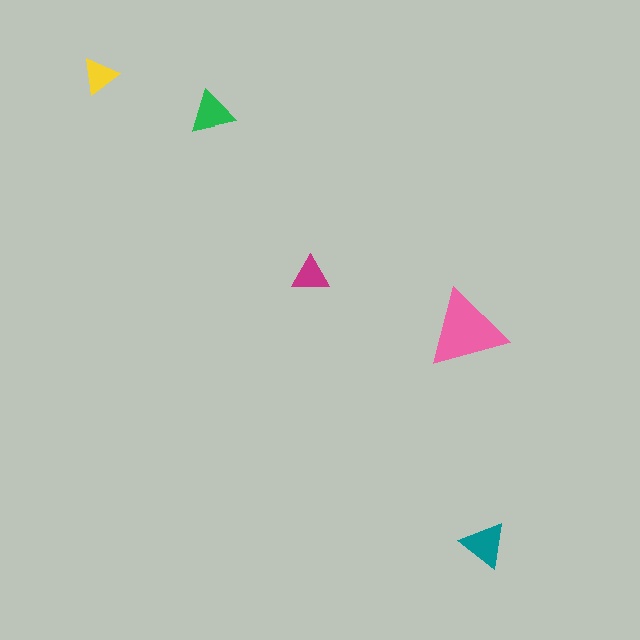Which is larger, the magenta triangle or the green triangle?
The green one.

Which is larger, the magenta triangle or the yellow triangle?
The magenta one.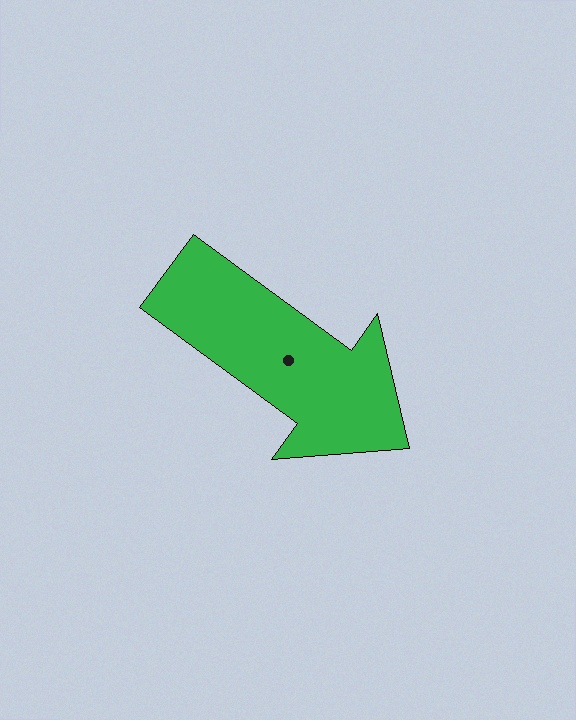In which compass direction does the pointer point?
Southeast.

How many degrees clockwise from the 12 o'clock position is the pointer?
Approximately 126 degrees.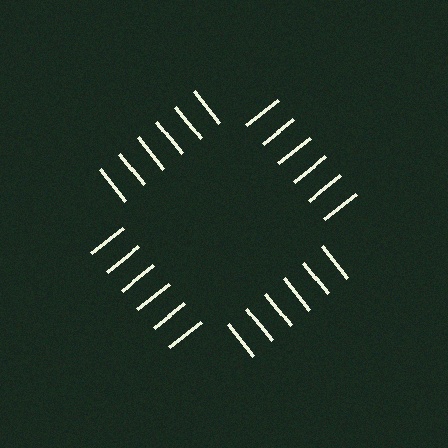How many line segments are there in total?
24 — 6 along each of the 4 edges.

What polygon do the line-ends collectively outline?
An illusory square — the line segments terminate on its edges but no continuous stroke is drawn.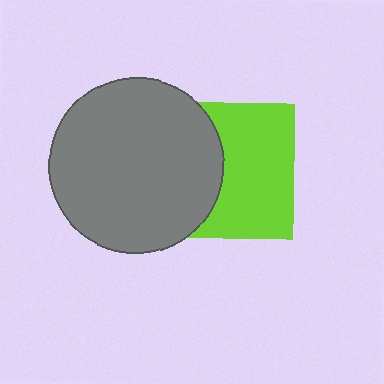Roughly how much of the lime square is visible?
About half of it is visible (roughly 58%).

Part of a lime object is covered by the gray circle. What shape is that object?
It is a square.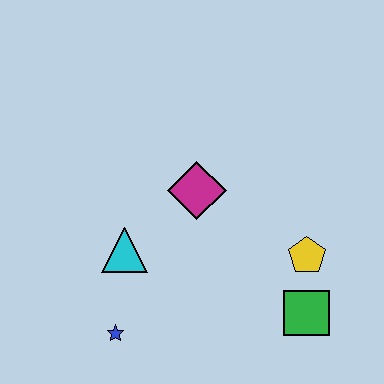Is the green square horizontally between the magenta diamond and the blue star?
No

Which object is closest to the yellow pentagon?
The green square is closest to the yellow pentagon.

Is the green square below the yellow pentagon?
Yes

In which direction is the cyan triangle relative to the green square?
The cyan triangle is to the left of the green square.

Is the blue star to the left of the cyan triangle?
Yes